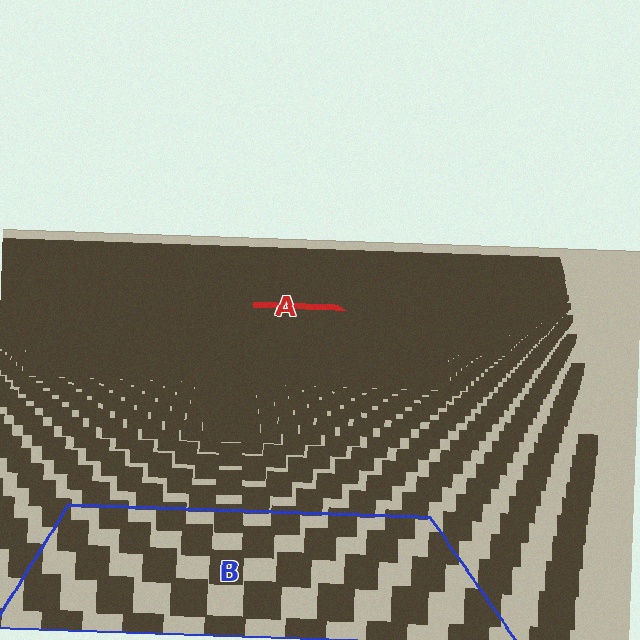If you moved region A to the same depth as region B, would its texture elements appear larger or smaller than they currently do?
They would appear larger. At a closer depth, the same texture elements are projected at a bigger on-screen size.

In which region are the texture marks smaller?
The texture marks are smaller in region A, because it is farther away.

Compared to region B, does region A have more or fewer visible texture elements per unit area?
Region A has more texture elements per unit area — they are packed more densely because it is farther away.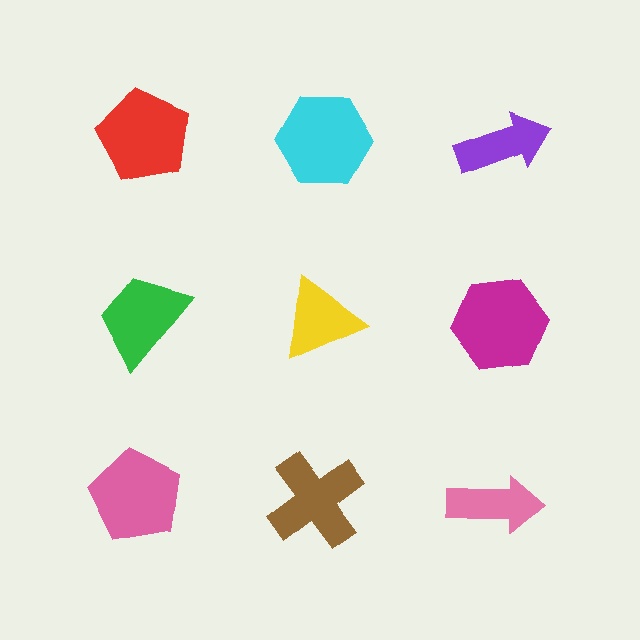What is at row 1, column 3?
A purple arrow.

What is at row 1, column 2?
A cyan hexagon.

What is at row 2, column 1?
A green trapezoid.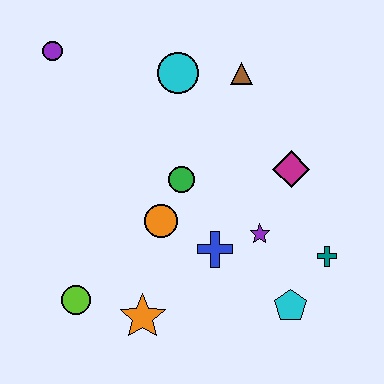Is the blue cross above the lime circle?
Yes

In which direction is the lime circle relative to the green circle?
The lime circle is below the green circle.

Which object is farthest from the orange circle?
The purple circle is farthest from the orange circle.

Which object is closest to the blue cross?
The purple star is closest to the blue cross.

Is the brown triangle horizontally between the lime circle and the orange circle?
No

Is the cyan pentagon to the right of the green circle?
Yes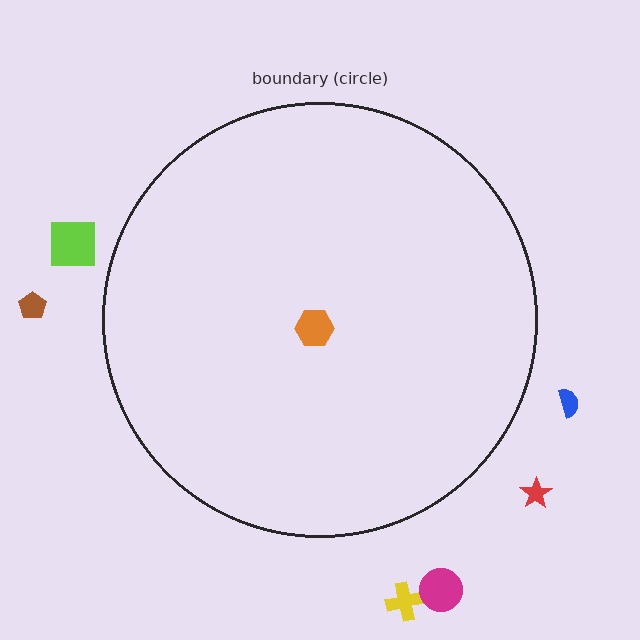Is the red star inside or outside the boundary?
Outside.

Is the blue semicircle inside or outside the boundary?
Outside.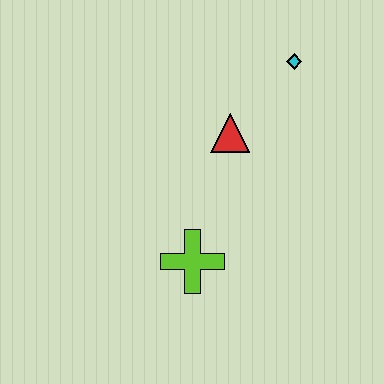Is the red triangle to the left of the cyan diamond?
Yes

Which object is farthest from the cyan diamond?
The lime cross is farthest from the cyan diamond.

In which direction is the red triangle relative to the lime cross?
The red triangle is above the lime cross.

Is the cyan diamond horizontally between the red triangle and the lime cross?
No